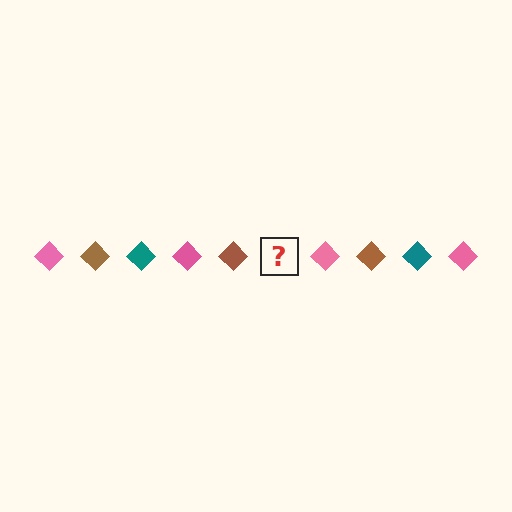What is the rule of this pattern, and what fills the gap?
The rule is that the pattern cycles through pink, brown, teal diamonds. The gap should be filled with a teal diamond.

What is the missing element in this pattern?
The missing element is a teal diamond.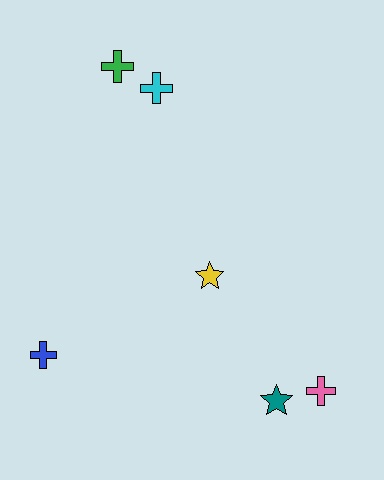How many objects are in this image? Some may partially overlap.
There are 6 objects.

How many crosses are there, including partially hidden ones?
There are 4 crosses.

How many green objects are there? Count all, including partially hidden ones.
There is 1 green object.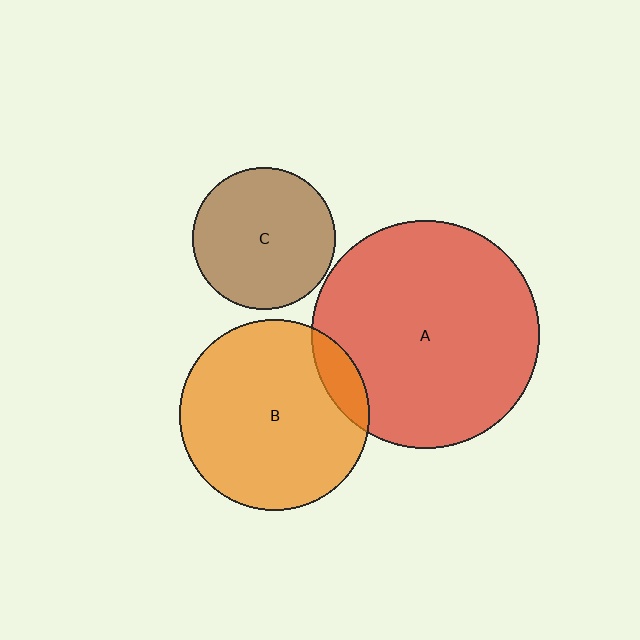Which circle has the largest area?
Circle A (red).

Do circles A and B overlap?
Yes.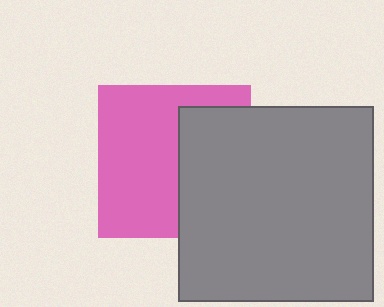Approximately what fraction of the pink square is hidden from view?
Roughly 42% of the pink square is hidden behind the gray square.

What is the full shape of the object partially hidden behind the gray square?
The partially hidden object is a pink square.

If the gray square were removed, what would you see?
You would see the complete pink square.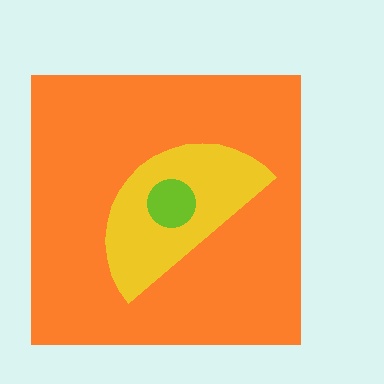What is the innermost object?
The lime circle.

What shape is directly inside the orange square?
The yellow semicircle.